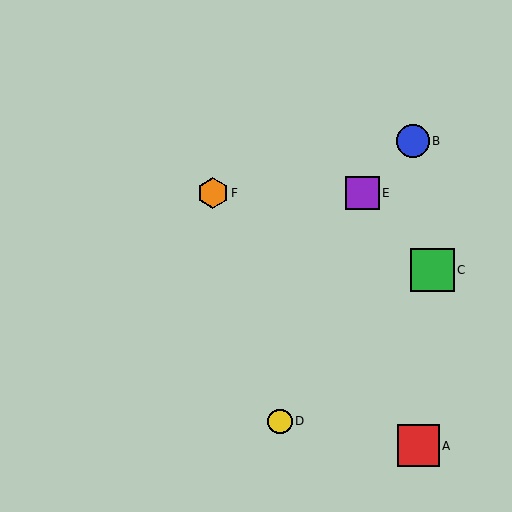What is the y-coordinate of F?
Object F is at y≈193.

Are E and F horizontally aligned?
Yes, both are at y≈193.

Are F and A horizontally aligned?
No, F is at y≈193 and A is at y≈446.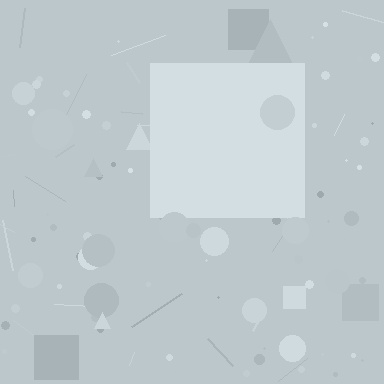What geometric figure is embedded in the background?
A square is embedded in the background.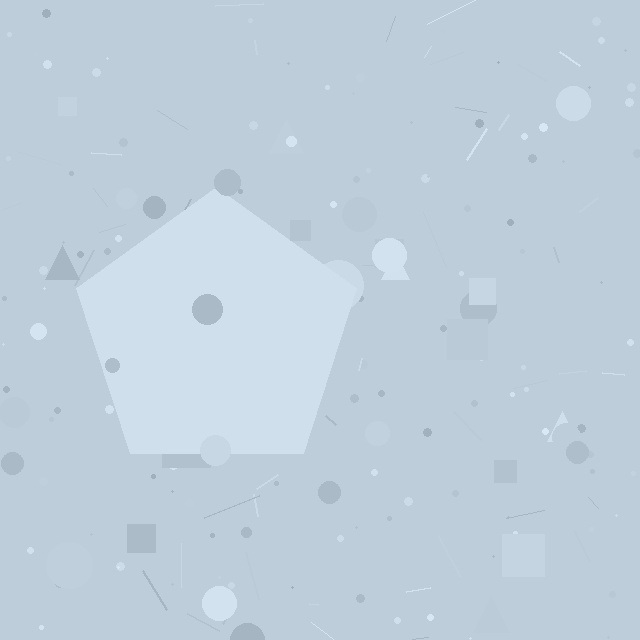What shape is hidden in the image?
A pentagon is hidden in the image.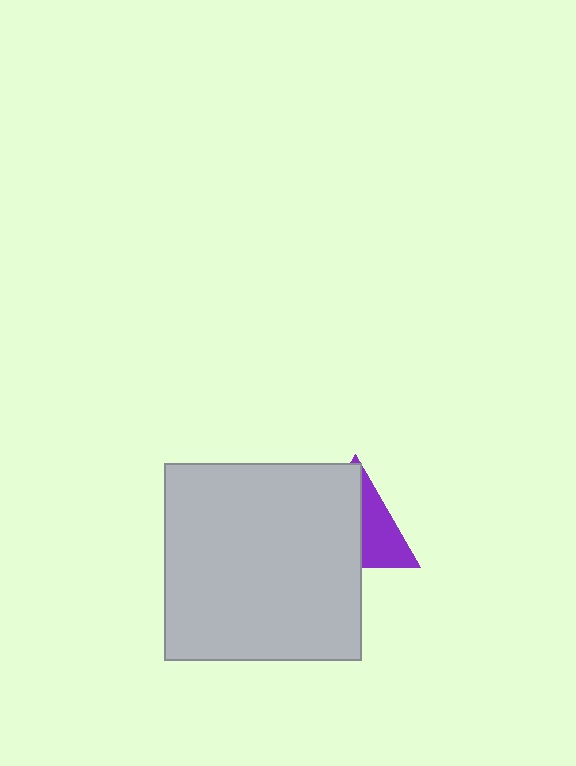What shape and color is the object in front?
The object in front is a light gray square.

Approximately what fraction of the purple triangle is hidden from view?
Roughly 58% of the purple triangle is hidden behind the light gray square.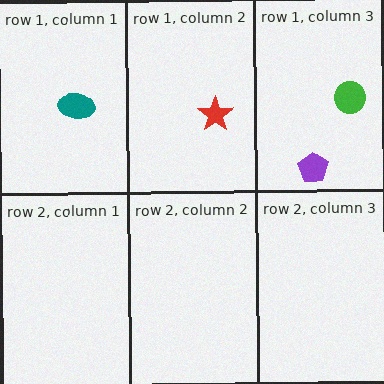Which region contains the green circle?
The row 1, column 3 region.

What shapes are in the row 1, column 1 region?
The teal ellipse.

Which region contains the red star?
The row 1, column 2 region.